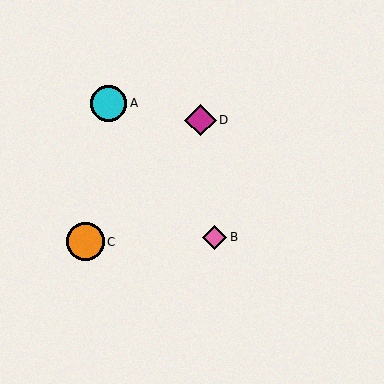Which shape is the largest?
The orange circle (labeled C) is the largest.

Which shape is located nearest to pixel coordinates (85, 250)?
The orange circle (labeled C) at (86, 242) is nearest to that location.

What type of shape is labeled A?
Shape A is a cyan circle.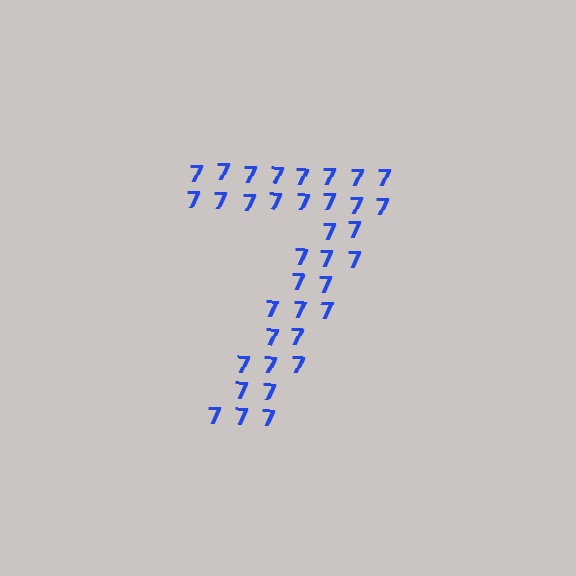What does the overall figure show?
The overall figure shows the digit 7.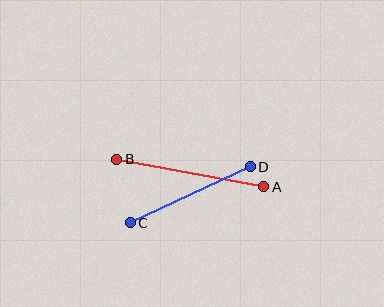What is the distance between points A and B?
The distance is approximately 149 pixels.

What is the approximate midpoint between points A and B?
The midpoint is at approximately (190, 173) pixels.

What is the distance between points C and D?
The distance is approximately 133 pixels.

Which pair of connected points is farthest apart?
Points A and B are farthest apart.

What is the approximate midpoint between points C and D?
The midpoint is at approximately (190, 195) pixels.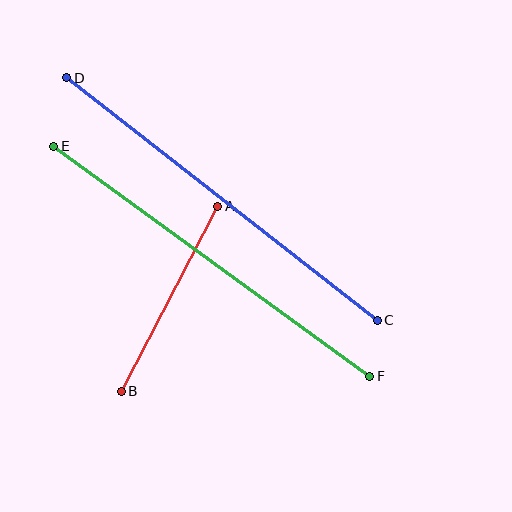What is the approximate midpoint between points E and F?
The midpoint is at approximately (212, 261) pixels.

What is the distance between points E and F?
The distance is approximately 391 pixels.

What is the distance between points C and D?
The distance is approximately 394 pixels.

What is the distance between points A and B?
The distance is approximately 208 pixels.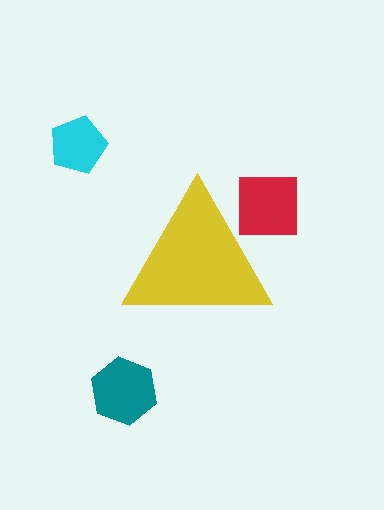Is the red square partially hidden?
Yes, the red square is partially hidden behind the yellow triangle.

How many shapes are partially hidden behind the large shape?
1 shape is partially hidden.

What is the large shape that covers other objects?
A yellow triangle.